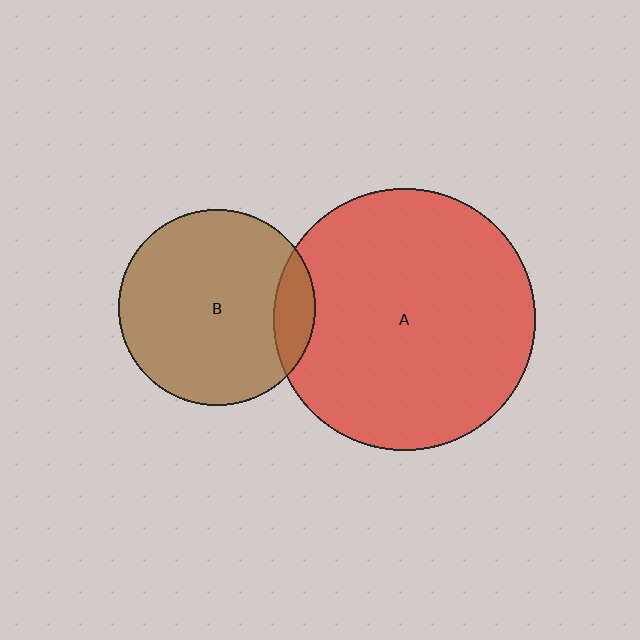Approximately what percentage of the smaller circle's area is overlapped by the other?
Approximately 10%.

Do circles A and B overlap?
Yes.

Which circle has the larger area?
Circle A (red).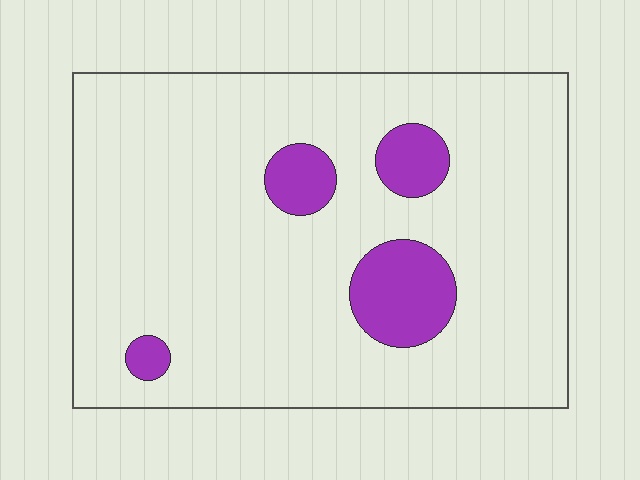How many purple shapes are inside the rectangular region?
4.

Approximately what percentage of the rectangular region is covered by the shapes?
Approximately 10%.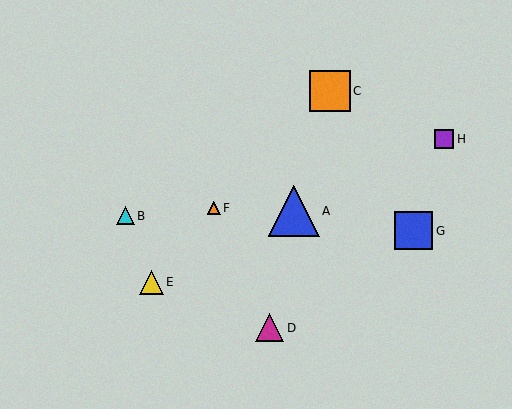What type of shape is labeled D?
Shape D is a magenta triangle.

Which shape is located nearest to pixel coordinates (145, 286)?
The yellow triangle (labeled E) at (151, 282) is nearest to that location.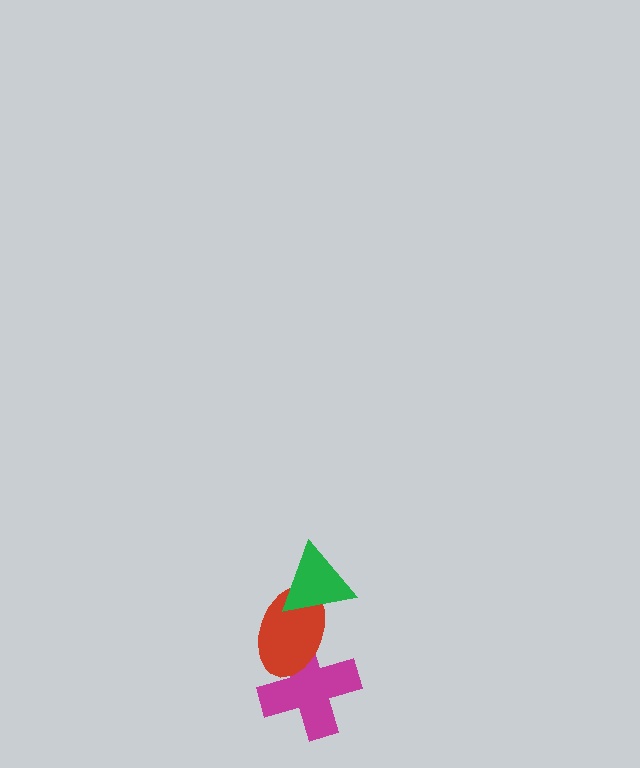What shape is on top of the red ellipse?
The green triangle is on top of the red ellipse.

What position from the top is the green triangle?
The green triangle is 1st from the top.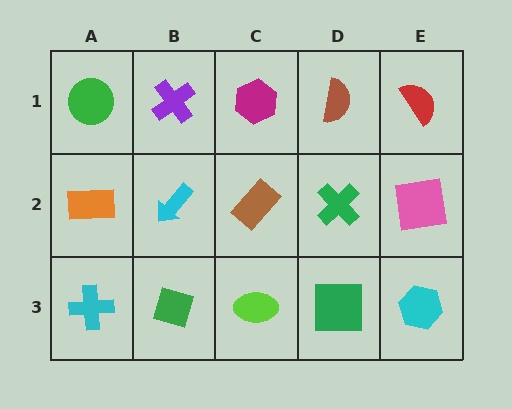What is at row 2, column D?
A green cross.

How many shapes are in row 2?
5 shapes.